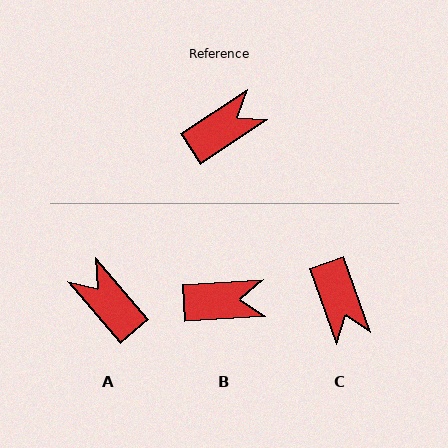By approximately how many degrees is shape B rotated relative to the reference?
Approximately 30 degrees clockwise.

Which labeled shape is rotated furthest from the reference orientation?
C, about 104 degrees away.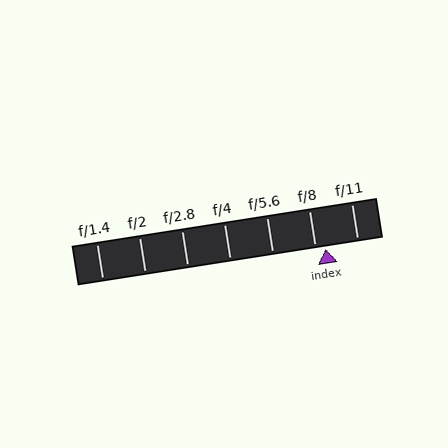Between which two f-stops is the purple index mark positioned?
The index mark is between f/8 and f/11.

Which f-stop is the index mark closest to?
The index mark is closest to f/8.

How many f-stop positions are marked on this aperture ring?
There are 7 f-stop positions marked.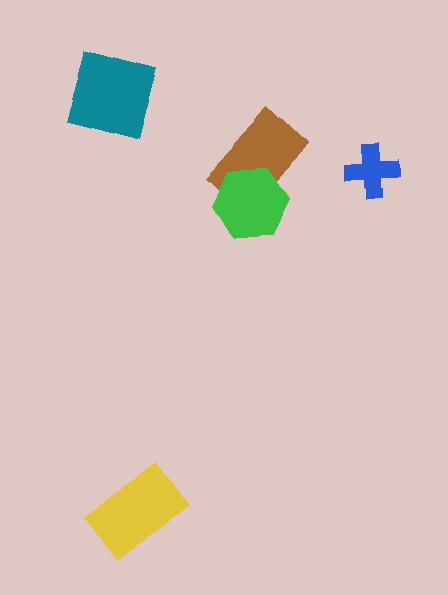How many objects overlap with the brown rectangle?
1 object overlaps with the brown rectangle.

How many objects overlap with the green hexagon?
1 object overlaps with the green hexagon.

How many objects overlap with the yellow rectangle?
0 objects overlap with the yellow rectangle.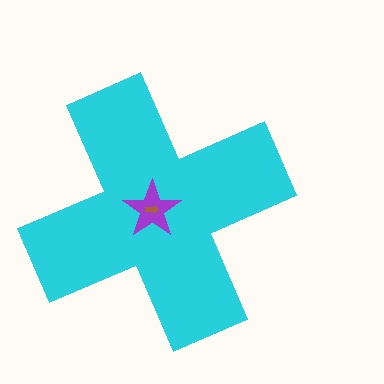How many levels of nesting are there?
3.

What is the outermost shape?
The cyan cross.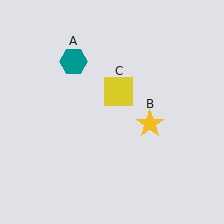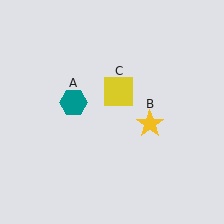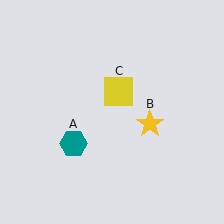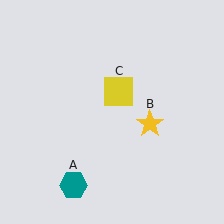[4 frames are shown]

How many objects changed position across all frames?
1 object changed position: teal hexagon (object A).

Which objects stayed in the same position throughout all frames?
Yellow star (object B) and yellow square (object C) remained stationary.